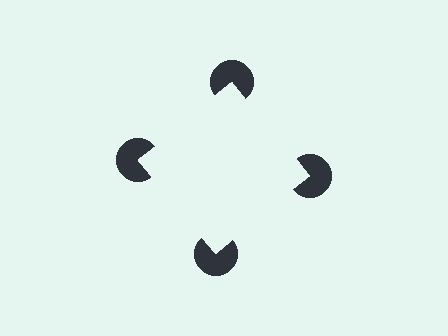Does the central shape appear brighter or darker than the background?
It typically appears slightly brighter than the background, even though no actual brightness change is drawn.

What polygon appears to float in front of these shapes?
An illusory square — its edges are inferred from the aligned wedge cuts in the pac-man discs, not physically drawn.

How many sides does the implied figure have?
4 sides.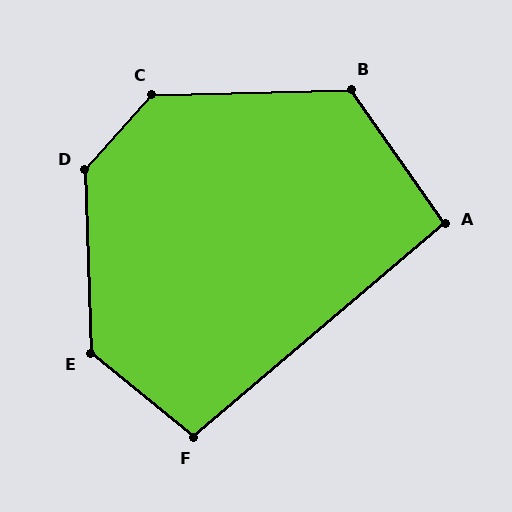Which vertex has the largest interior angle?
D, at approximately 136 degrees.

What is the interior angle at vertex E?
Approximately 131 degrees (obtuse).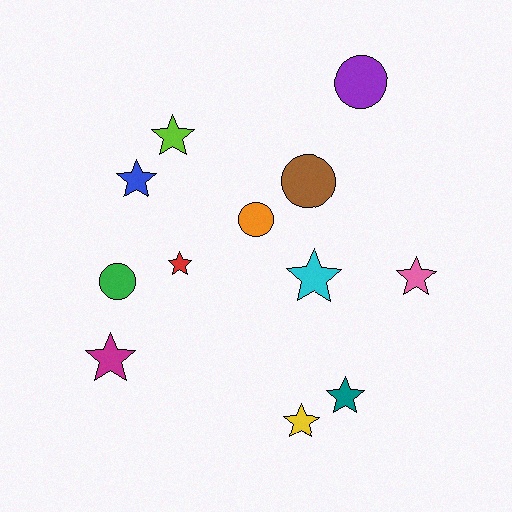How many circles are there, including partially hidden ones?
There are 4 circles.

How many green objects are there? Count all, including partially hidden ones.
There is 1 green object.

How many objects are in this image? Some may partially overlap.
There are 12 objects.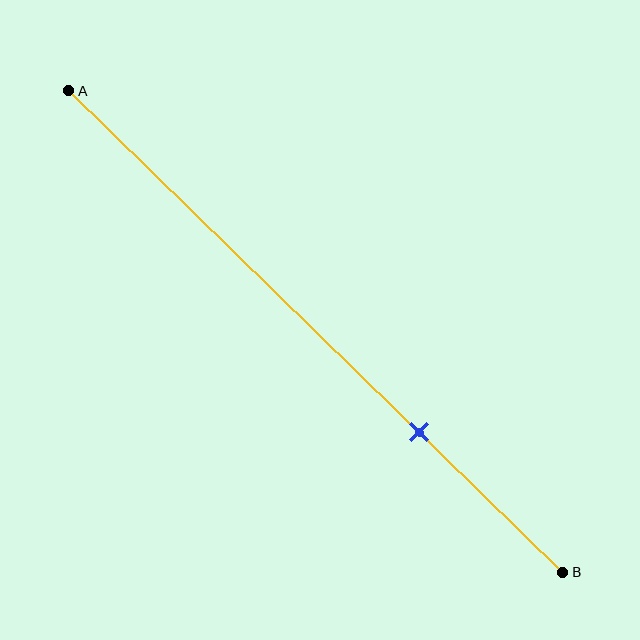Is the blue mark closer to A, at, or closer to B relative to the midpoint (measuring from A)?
The blue mark is closer to point B than the midpoint of segment AB.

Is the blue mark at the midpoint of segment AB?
No, the mark is at about 70% from A, not at the 50% midpoint.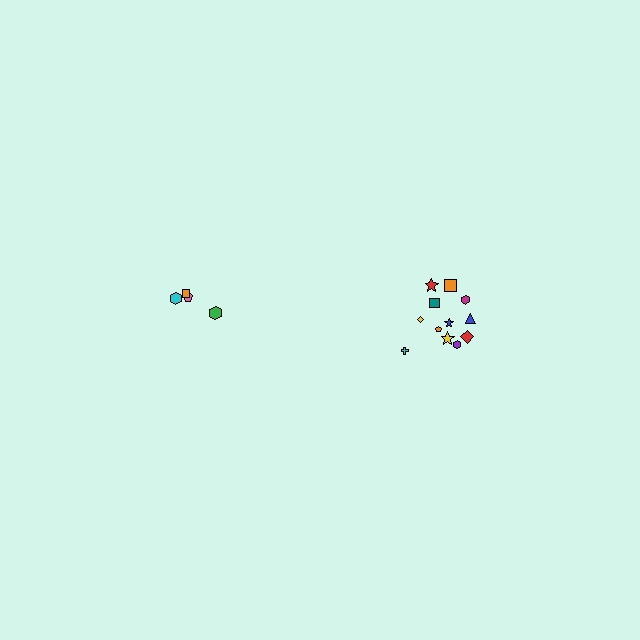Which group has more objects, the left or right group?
The right group.